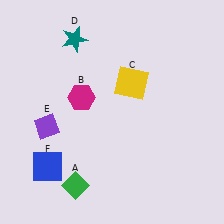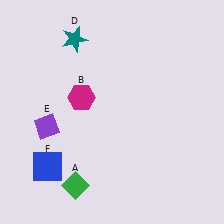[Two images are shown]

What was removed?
The yellow square (C) was removed in Image 2.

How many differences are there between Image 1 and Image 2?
There is 1 difference between the two images.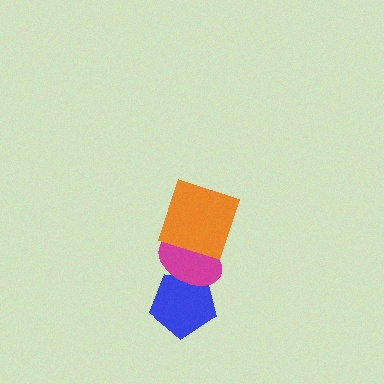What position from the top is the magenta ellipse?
The magenta ellipse is 2nd from the top.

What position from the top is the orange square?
The orange square is 1st from the top.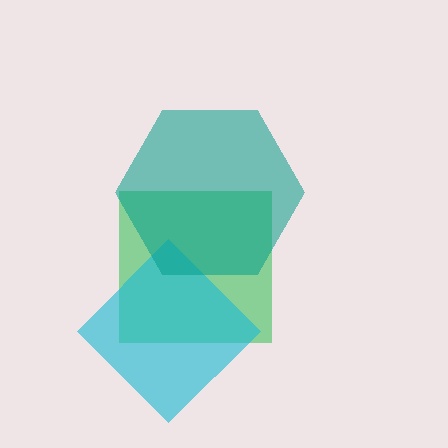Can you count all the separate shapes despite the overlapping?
Yes, there are 3 separate shapes.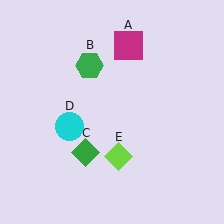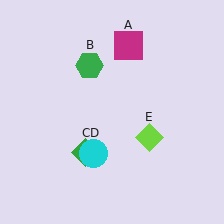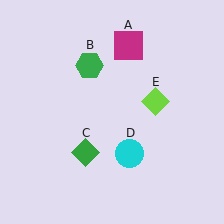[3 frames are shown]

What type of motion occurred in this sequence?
The cyan circle (object D), lime diamond (object E) rotated counterclockwise around the center of the scene.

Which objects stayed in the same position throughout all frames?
Magenta square (object A) and green hexagon (object B) and green diamond (object C) remained stationary.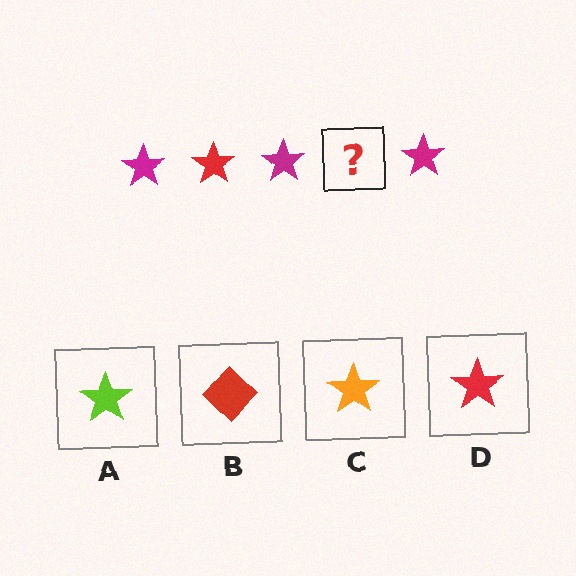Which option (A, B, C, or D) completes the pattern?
D.